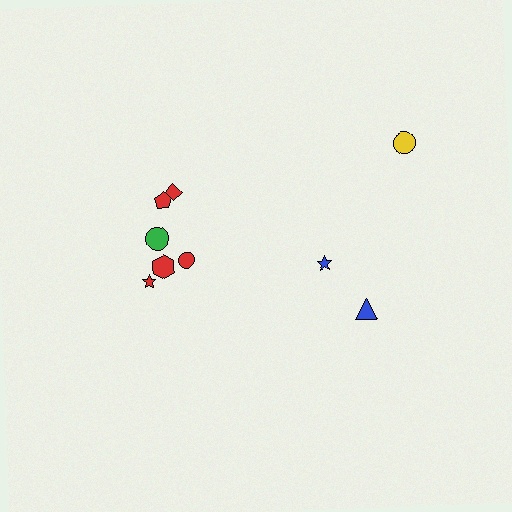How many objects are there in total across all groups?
There are 9 objects.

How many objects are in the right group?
There are 3 objects.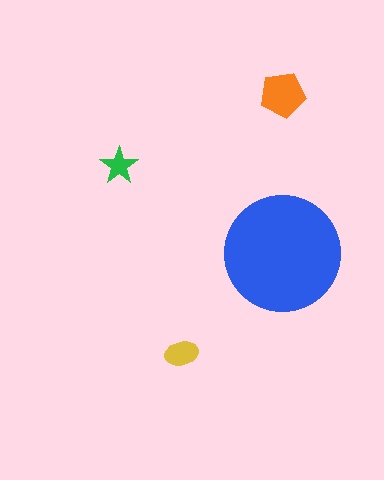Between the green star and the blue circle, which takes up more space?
The blue circle.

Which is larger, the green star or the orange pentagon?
The orange pentagon.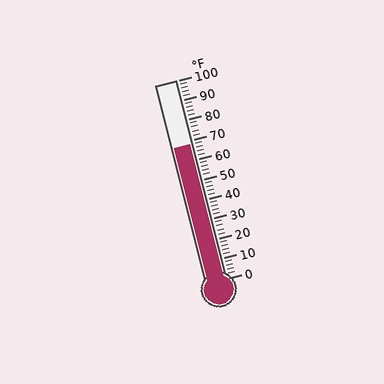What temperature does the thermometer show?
The thermometer shows approximately 68°F.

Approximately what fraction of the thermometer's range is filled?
The thermometer is filled to approximately 70% of its range.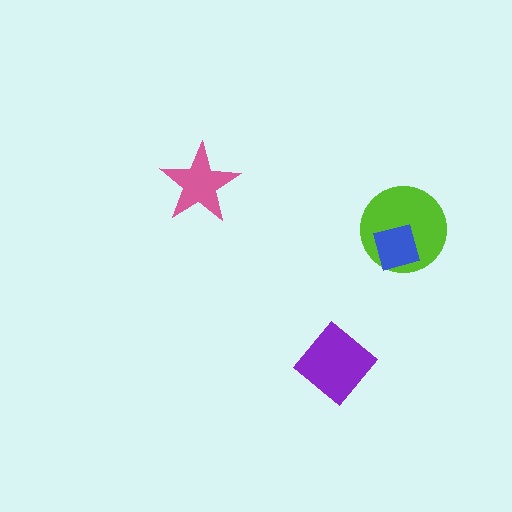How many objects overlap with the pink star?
0 objects overlap with the pink star.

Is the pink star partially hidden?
No, no other shape covers it.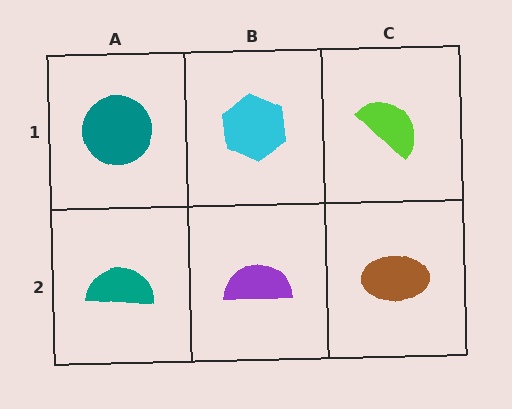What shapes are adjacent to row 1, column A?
A teal semicircle (row 2, column A), a cyan hexagon (row 1, column B).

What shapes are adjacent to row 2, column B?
A cyan hexagon (row 1, column B), a teal semicircle (row 2, column A), a brown ellipse (row 2, column C).